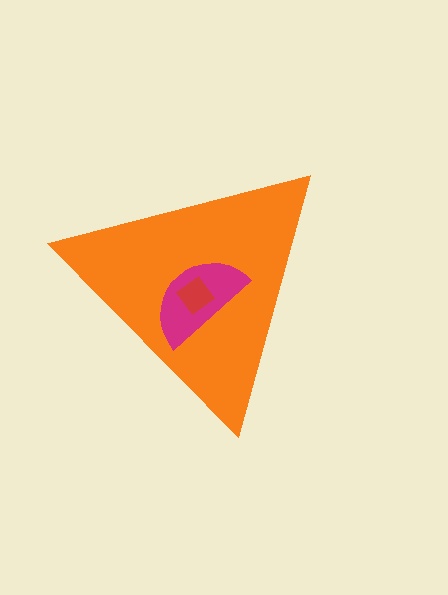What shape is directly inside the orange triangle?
The magenta semicircle.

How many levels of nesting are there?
3.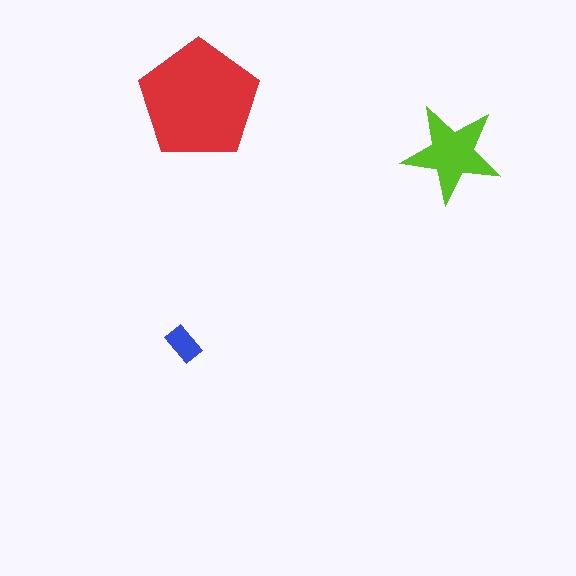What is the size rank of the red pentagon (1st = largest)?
1st.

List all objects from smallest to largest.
The blue rectangle, the lime star, the red pentagon.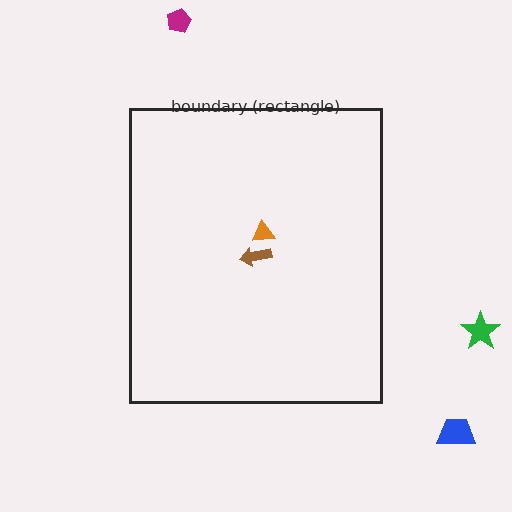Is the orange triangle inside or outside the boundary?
Inside.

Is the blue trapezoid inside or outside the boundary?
Outside.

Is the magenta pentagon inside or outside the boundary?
Outside.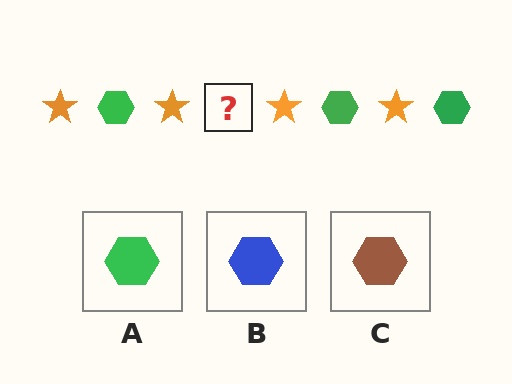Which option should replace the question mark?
Option A.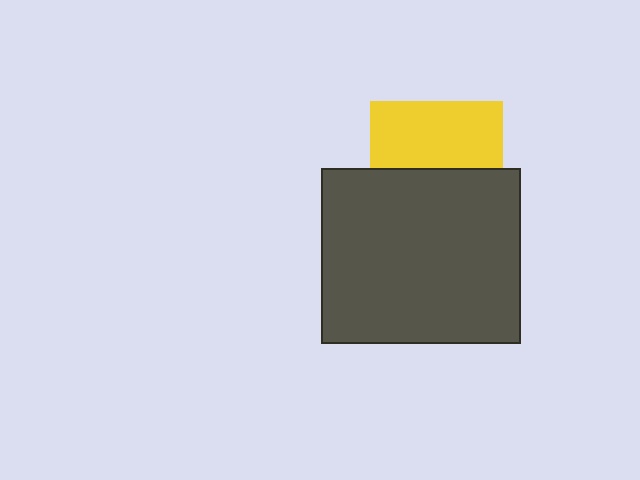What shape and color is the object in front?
The object in front is a dark gray rectangle.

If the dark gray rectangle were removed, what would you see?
You would see the complete yellow square.